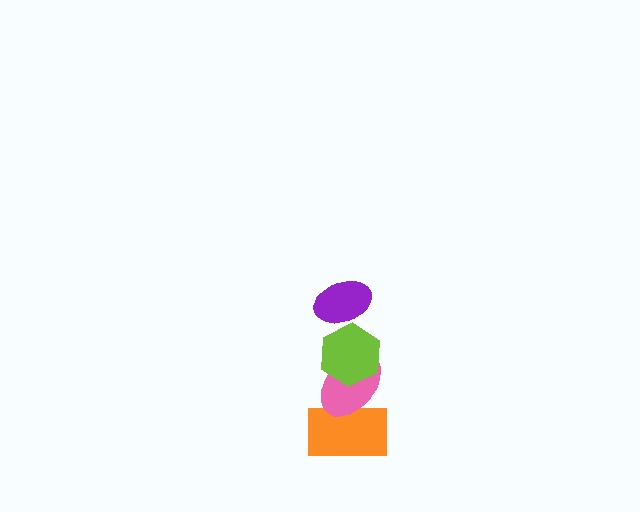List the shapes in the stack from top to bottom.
From top to bottom: the purple ellipse, the lime hexagon, the pink ellipse, the orange rectangle.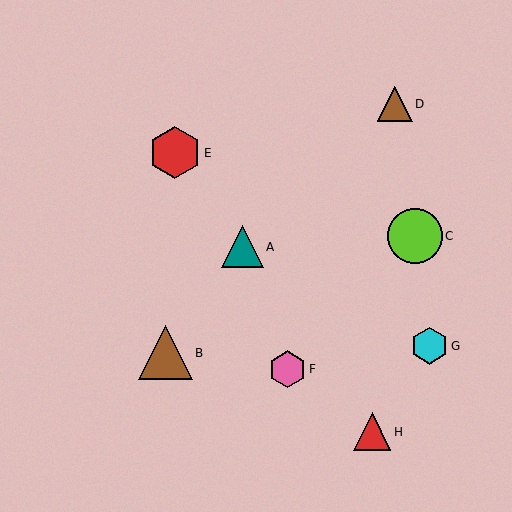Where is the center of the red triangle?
The center of the red triangle is at (372, 432).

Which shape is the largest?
The lime circle (labeled C) is the largest.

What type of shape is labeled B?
Shape B is a brown triangle.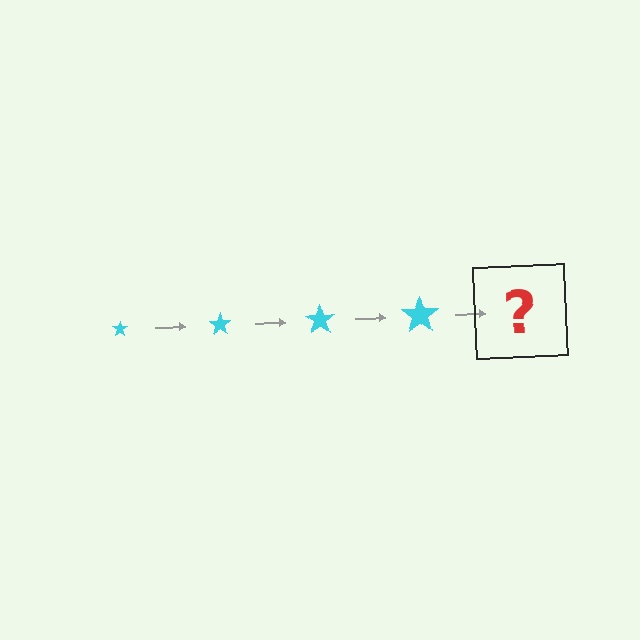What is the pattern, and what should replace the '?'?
The pattern is that the star gets progressively larger each step. The '?' should be a cyan star, larger than the previous one.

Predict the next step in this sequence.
The next step is a cyan star, larger than the previous one.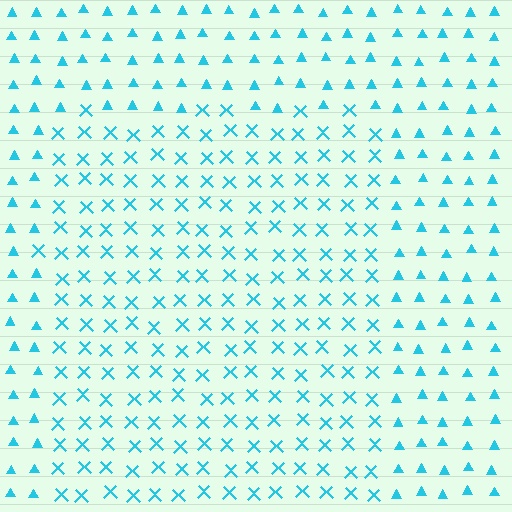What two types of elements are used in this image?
The image uses X marks inside the rectangle region and triangles outside it.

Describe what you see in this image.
The image is filled with small cyan elements arranged in a uniform grid. A rectangle-shaped region contains X marks, while the surrounding area contains triangles. The boundary is defined purely by the change in element shape.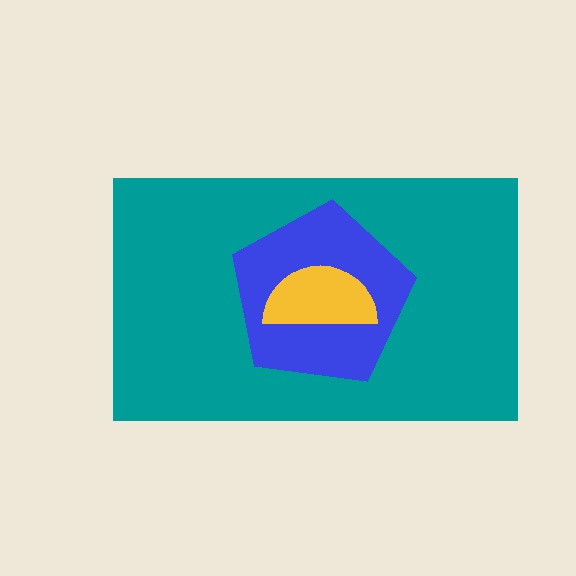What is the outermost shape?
The teal rectangle.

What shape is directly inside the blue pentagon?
The yellow semicircle.